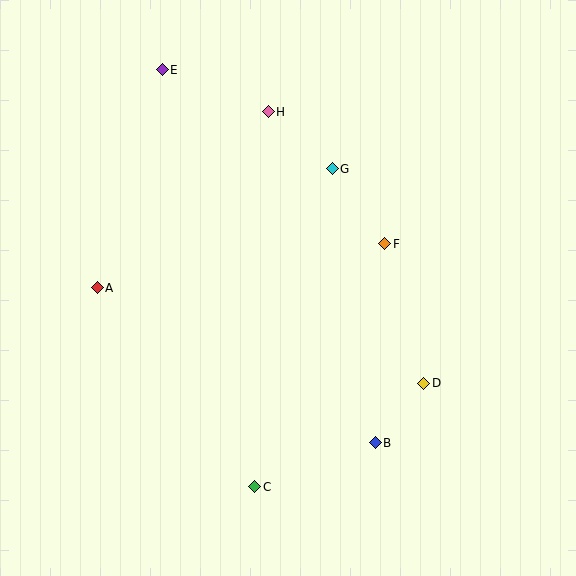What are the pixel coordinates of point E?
Point E is at (162, 70).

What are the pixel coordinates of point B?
Point B is at (375, 443).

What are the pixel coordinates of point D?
Point D is at (424, 383).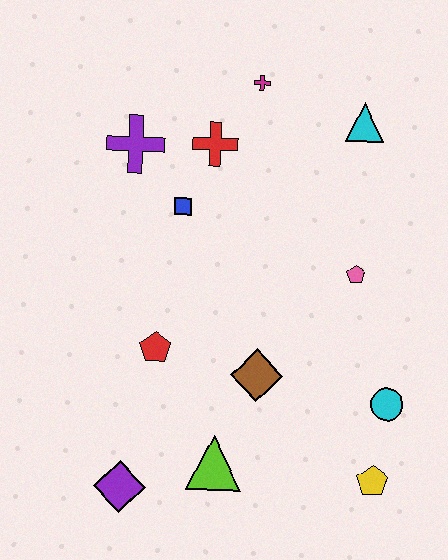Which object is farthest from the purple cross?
The yellow pentagon is farthest from the purple cross.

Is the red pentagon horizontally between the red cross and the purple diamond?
Yes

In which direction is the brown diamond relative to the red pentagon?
The brown diamond is to the right of the red pentagon.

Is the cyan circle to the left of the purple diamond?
No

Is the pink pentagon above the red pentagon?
Yes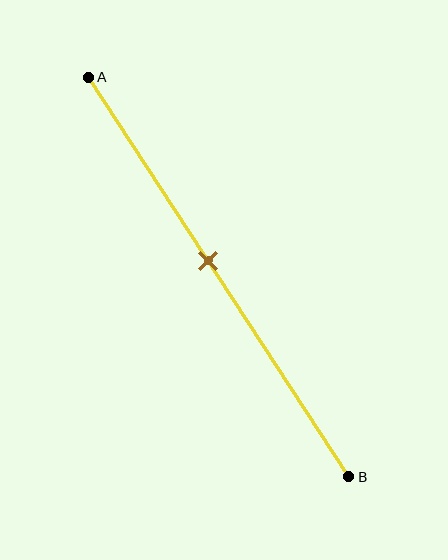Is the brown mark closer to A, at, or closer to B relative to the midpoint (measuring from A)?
The brown mark is closer to point A than the midpoint of segment AB.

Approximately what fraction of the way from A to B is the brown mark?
The brown mark is approximately 45% of the way from A to B.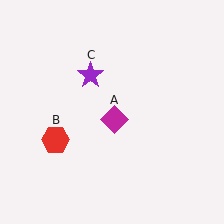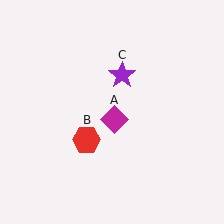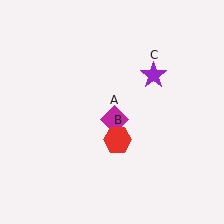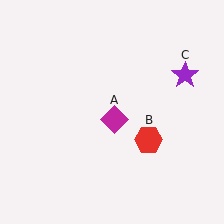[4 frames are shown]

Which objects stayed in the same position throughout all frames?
Magenta diamond (object A) remained stationary.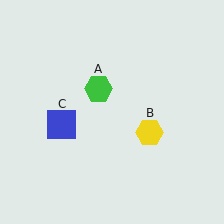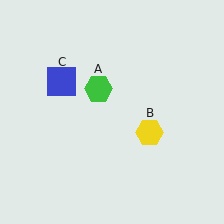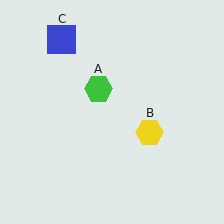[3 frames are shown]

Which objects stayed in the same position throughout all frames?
Green hexagon (object A) and yellow hexagon (object B) remained stationary.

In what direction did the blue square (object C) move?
The blue square (object C) moved up.